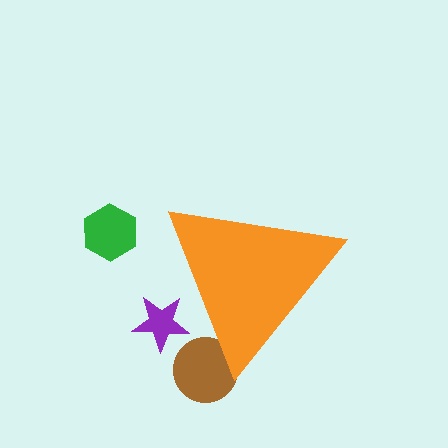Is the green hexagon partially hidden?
No, the green hexagon is fully visible.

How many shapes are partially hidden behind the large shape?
2 shapes are partially hidden.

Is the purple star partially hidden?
Yes, the purple star is partially hidden behind the orange triangle.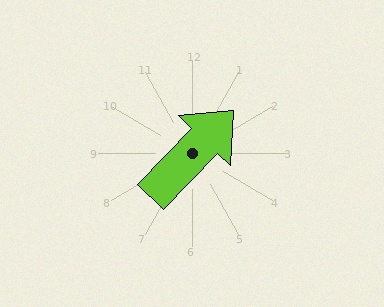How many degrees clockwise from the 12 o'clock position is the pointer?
Approximately 44 degrees.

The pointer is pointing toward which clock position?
Roughly 1 o'clock.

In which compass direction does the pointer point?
Northeast.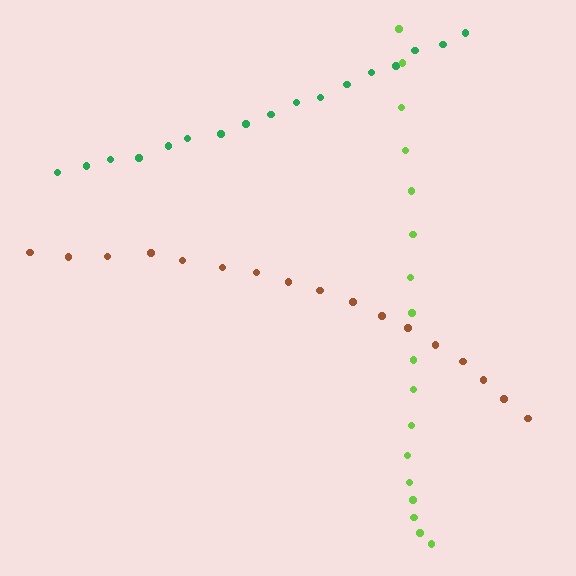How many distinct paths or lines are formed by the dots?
There are 3 distinct paths.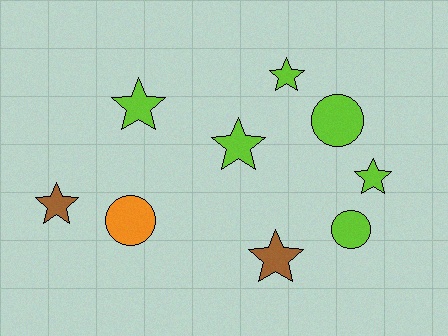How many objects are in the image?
There are 9 objects.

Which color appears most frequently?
Lime, with 6 objects.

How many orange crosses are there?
There are no orange crosses.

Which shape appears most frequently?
Star, with 6 objects.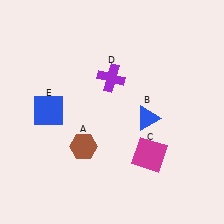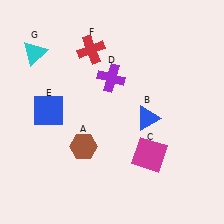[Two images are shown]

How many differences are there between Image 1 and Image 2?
There are 2 differences between the two images.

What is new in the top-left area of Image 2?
A cyan triangle (G) was added in the top-left area of Image 2.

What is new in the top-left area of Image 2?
A red cross (F) was added in the top-left area of Image 2.